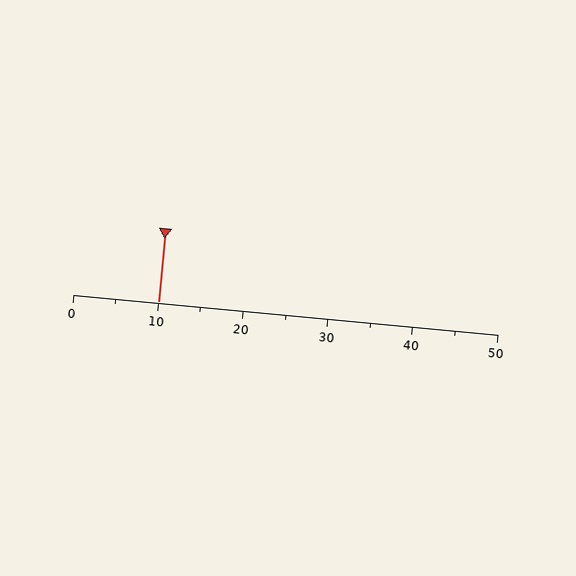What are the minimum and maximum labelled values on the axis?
The axis runs from 0 to 50.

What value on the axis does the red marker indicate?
The marker indicates approximately 10.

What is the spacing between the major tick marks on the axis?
The major ticks are spaced 10 apart.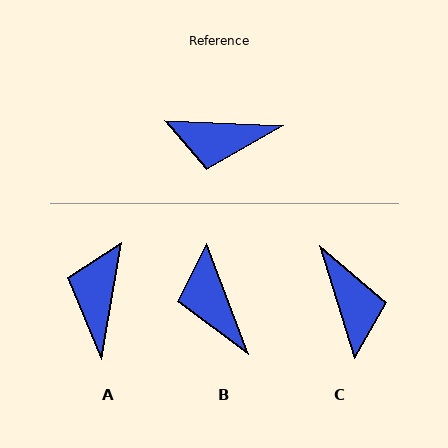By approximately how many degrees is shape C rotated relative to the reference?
Approximately 109 degrees counter-clockwise.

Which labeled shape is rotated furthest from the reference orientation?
C, about 109 degrees away.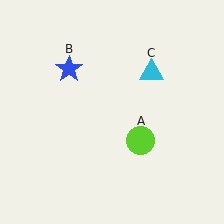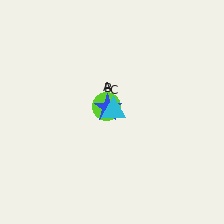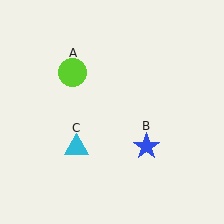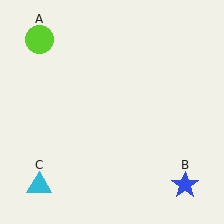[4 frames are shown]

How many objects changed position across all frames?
3 objects changed position: lime circle (object A), blue star (object B), cyan triangle (object C).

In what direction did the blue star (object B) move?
The blue star (object B) moved down and to the right.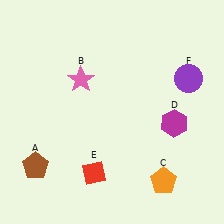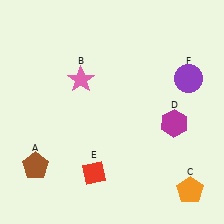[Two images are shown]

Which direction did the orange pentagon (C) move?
The orange pentagon (C) moved right.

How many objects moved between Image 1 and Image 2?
1 object moved between the two images.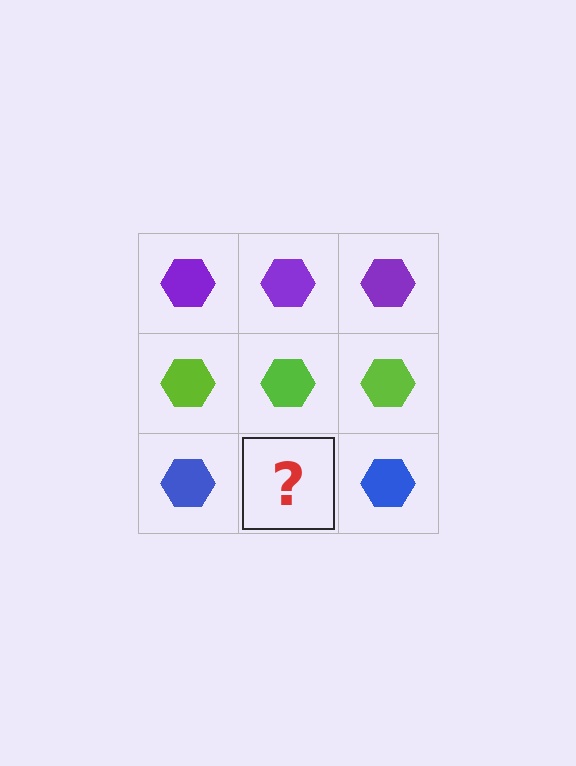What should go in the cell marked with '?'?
The missing cell should contain a blue hexagon.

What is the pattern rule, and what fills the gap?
The rule is that each row has a consistent color. The gap should be filled with a blue hexagon.